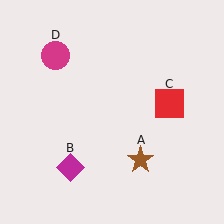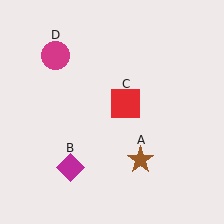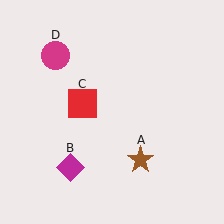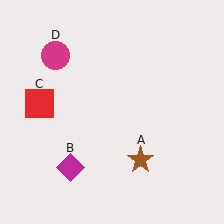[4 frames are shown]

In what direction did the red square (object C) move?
The red square (object C) moved left.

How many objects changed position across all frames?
1 object changed position: red square (object C).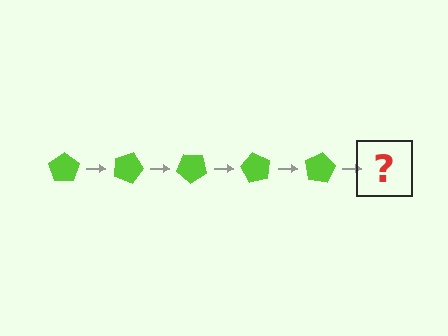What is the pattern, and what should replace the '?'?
The pattern is that the pentagon rotates 20 degrees each step. The '?' should be a lime pentagon rotated 100 degrees.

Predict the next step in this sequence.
The next step is a lime pentagon rotated 100 degrees.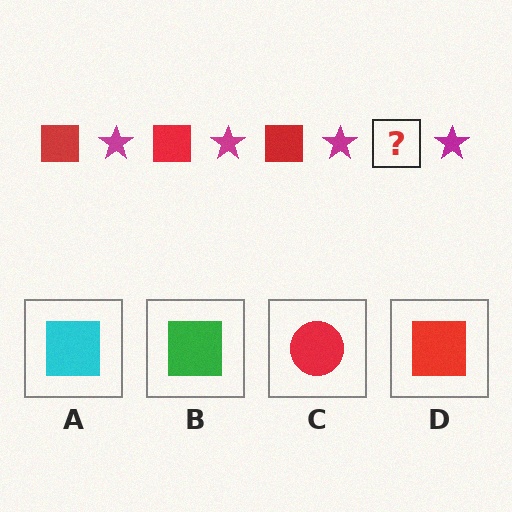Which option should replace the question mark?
Option D.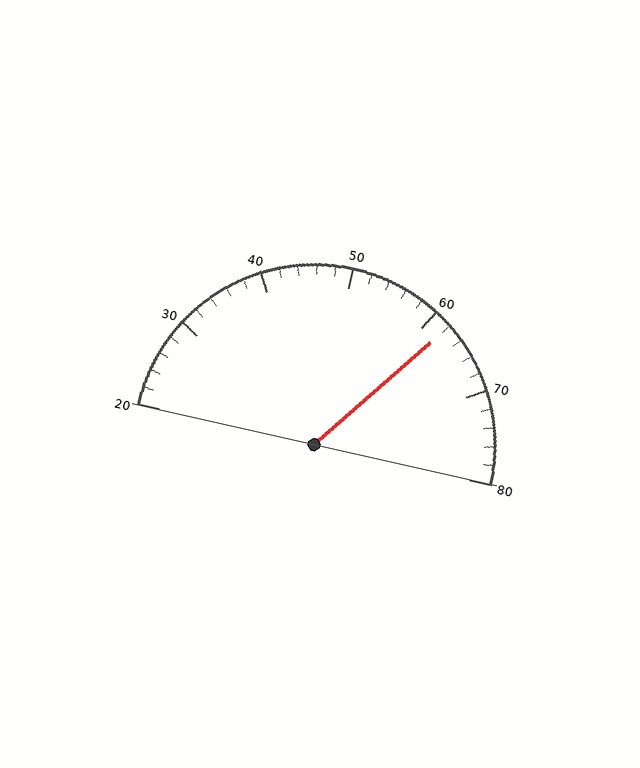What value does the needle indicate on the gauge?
The needle indicates approximately 62.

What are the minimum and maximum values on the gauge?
The gauge ranges from 20 to 80.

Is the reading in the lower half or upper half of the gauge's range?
The reading is in the upper half of the range (20 to 80).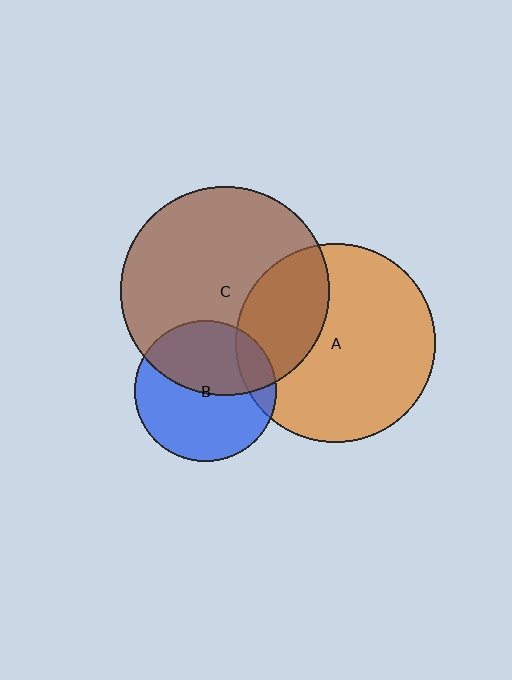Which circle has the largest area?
Circle C (brown).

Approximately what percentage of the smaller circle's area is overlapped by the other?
Approximately 45%.